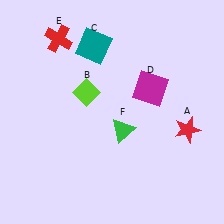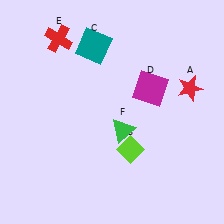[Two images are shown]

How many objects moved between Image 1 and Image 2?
2 objects moved between the two images.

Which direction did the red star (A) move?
The red star (A) moved up.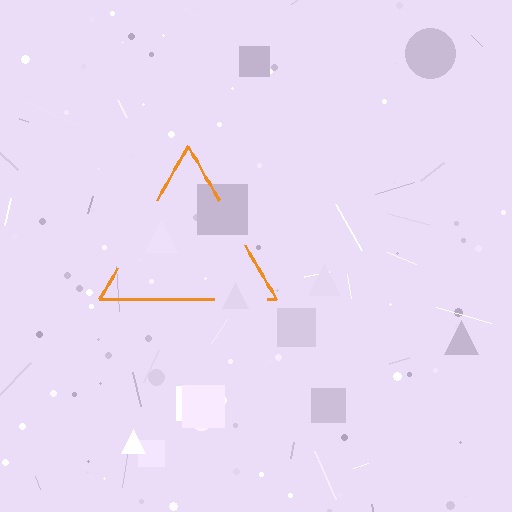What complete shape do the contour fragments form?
The contour fragments form a triangle.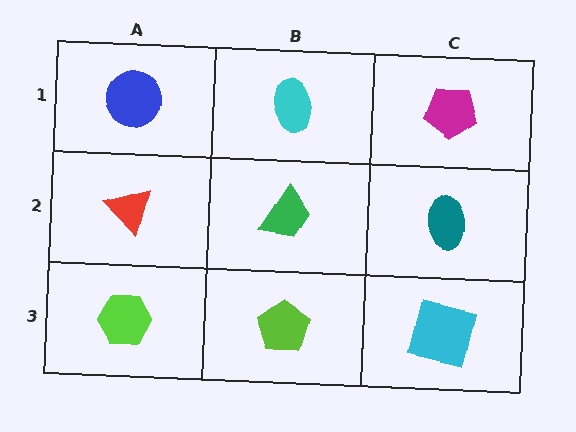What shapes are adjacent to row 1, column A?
A red triangle (row 2, column A), a cyan ellipse (row 1, column B).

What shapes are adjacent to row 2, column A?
A blue circle (row 1, column A), a lime hexagon (row 3, column A), a green trapezoid (row 2, column B).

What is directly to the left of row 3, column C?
A lime pentagon.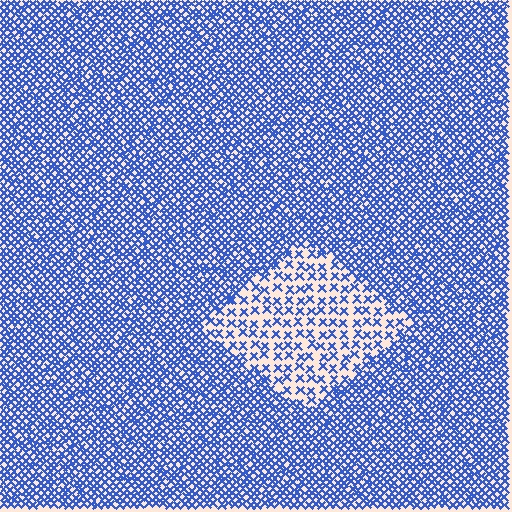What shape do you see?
I see a diamond.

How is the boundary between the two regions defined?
The boundary is defined by a change in element density (approximately 2.4x ratio). All elements are the same color, size, and shape.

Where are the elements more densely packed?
The elements are more densely packed outside the diamond boundary.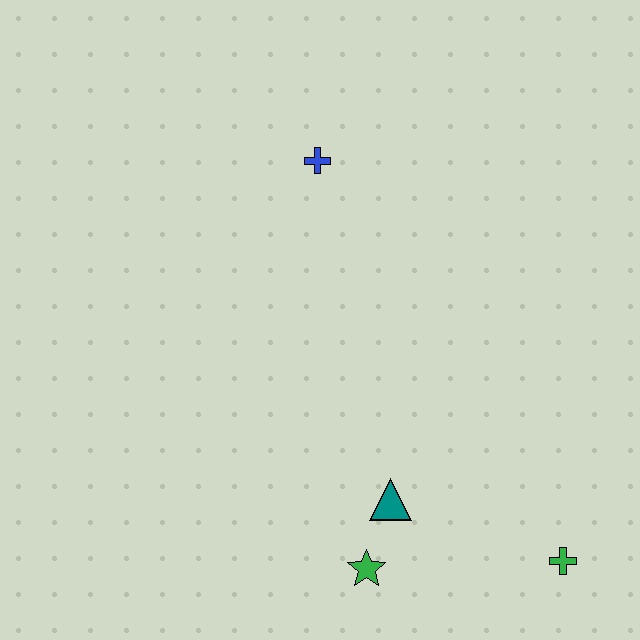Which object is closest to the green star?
The teal triangle is closest to the green star.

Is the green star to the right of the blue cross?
Yes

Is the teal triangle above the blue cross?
No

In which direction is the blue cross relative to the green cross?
The blue cross is above the green cross.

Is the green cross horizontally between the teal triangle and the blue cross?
No